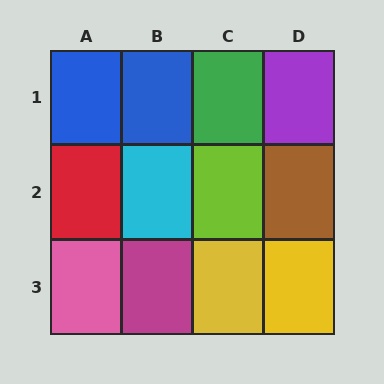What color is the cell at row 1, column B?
Blue.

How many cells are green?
1 cell is green.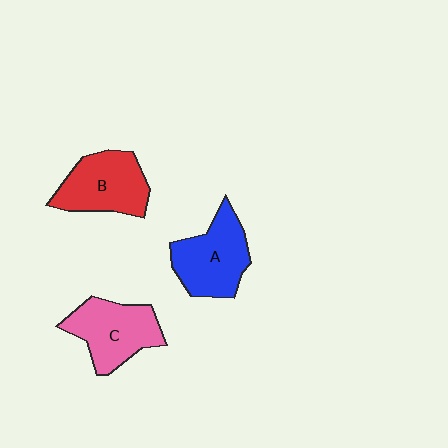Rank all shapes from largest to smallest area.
From largest to smallest: A (blue), C (pink), B (red).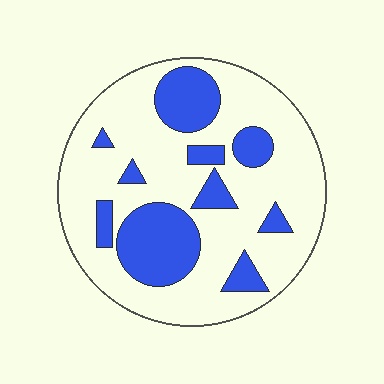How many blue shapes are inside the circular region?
10.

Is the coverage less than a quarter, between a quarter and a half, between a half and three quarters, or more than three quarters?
Between a quarter and a half.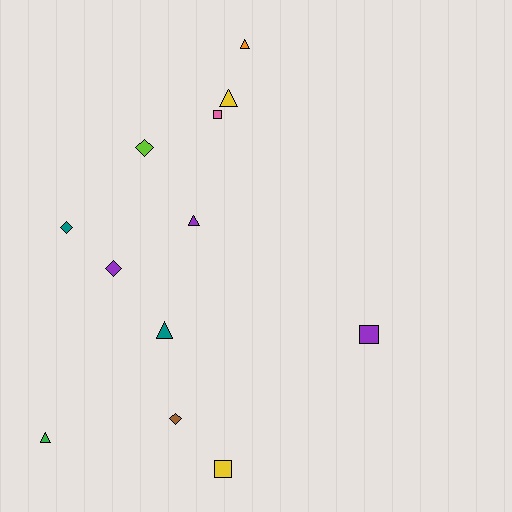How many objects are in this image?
There are 12 objects.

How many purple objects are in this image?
There are 3 purple objects.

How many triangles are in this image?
There are 5 triangles.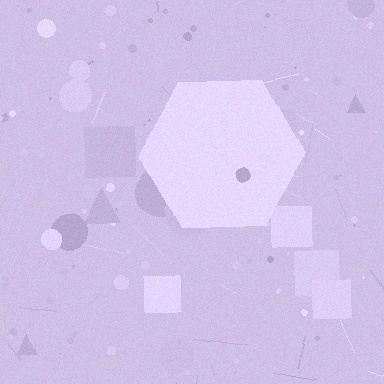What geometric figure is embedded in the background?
A hexagon is embedded in the background.